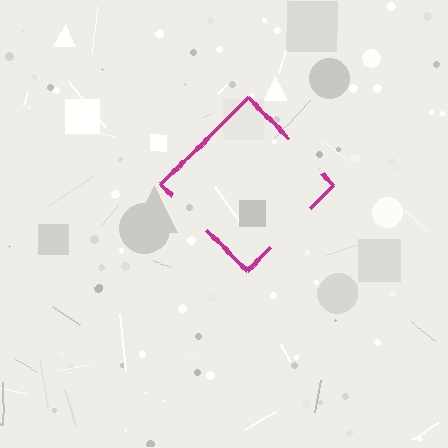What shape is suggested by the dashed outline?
The dashed outline suggests a diamond.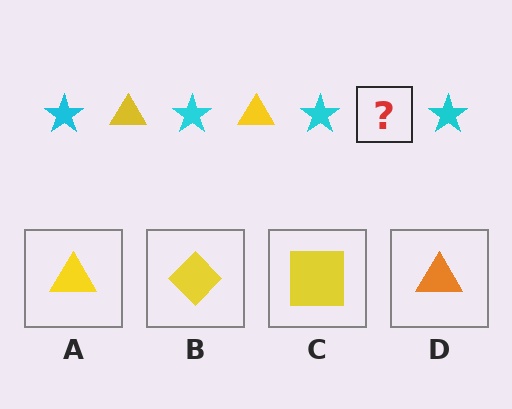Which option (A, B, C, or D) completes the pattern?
A.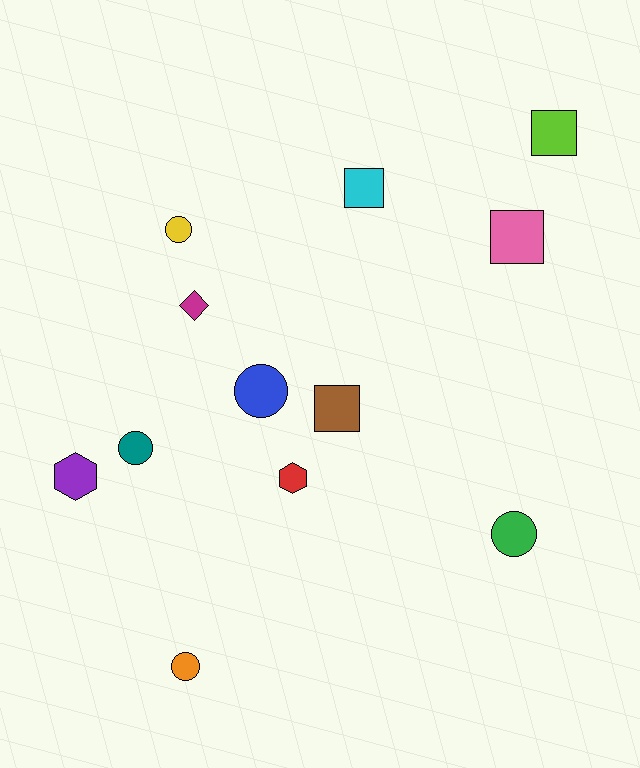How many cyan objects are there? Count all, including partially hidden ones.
There is 1 cyan object.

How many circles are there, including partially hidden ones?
There are 5 circles.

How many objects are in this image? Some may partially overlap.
There are 12 objects.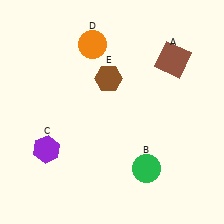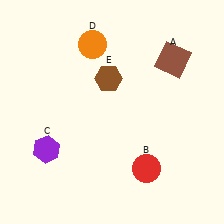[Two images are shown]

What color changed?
The circle (B) changed from green in Image 1 to red in Image 2.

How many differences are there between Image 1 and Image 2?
There is 1 difference between the two images.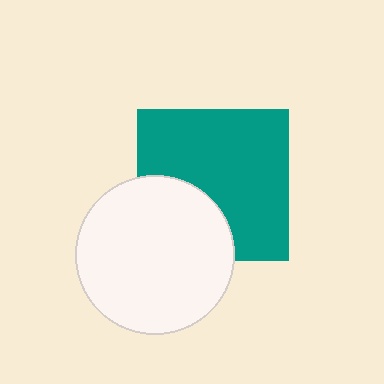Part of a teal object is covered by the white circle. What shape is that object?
It is a square.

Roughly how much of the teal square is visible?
Most of it is visible (roughly 70%).